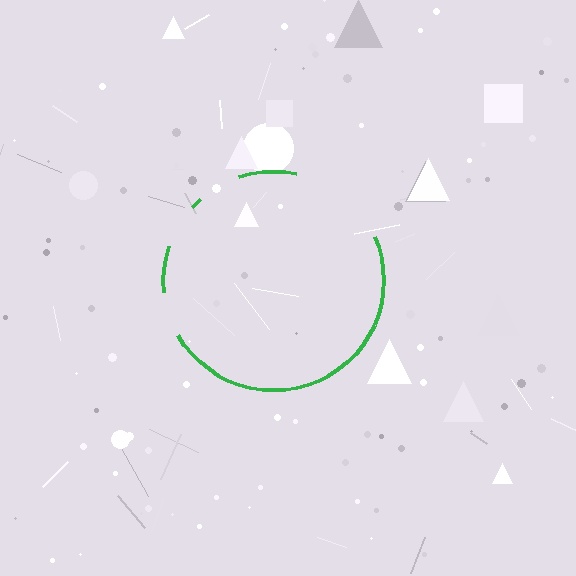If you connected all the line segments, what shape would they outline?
They would outline a circle.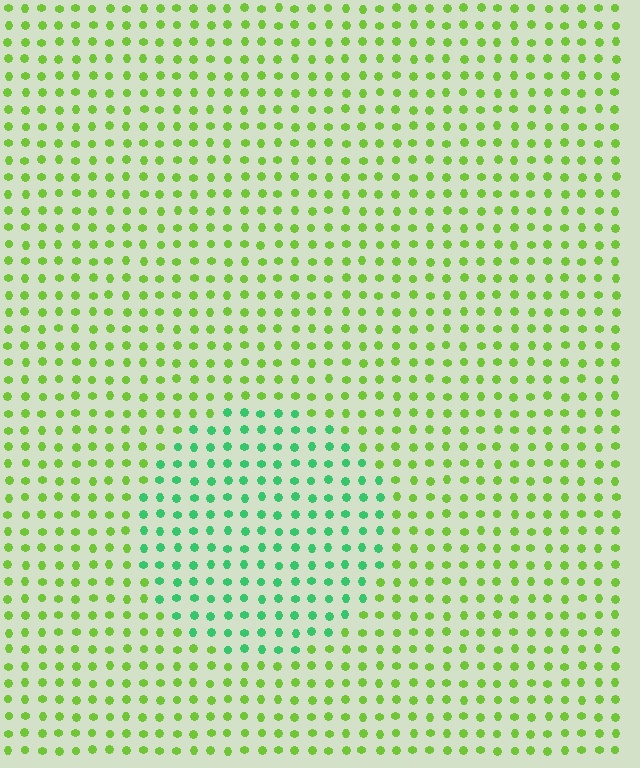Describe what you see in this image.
The image is filled with small lime elements in a uniform arrangement. A circle-shaped region is visible where the elements are tinted to a slightly different hue, forming a subtle color boundary.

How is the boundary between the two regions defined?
The boundary is defined purely by a slight shift in hue (about 46 degrees). Spacing, size, and orientation are identical on both sides.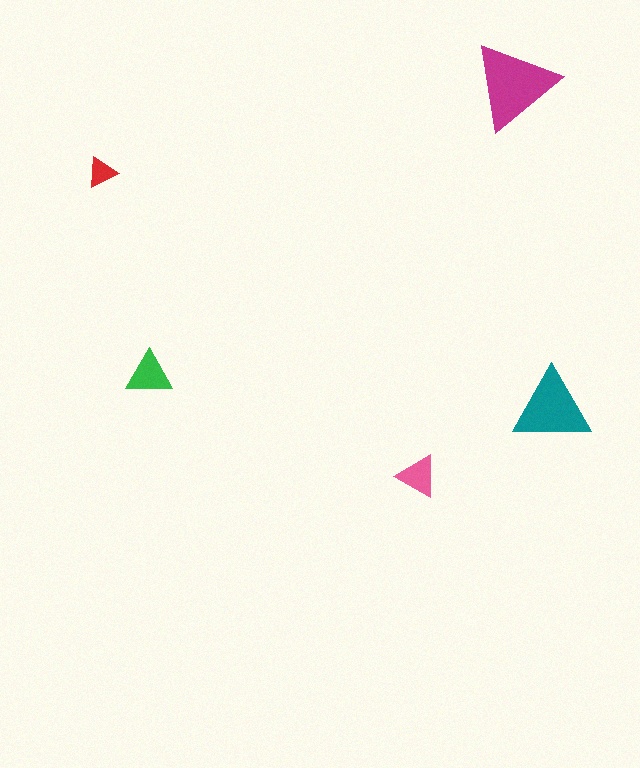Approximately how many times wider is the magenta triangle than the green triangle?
About 2 times wider.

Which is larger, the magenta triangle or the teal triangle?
The magenta one.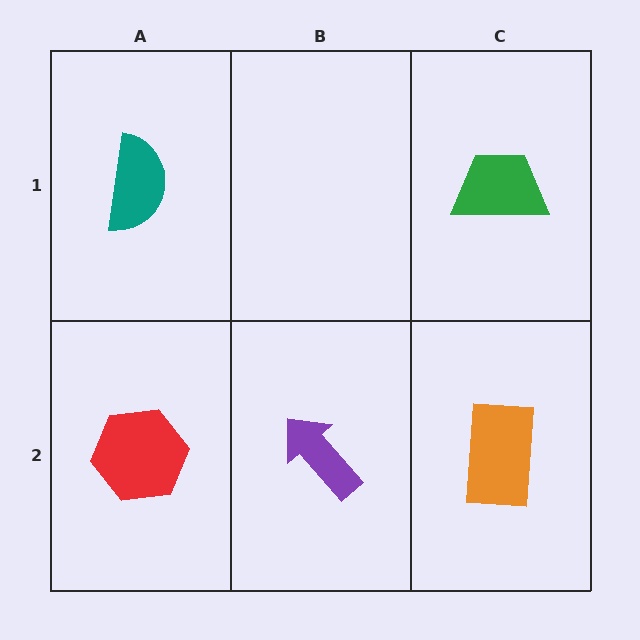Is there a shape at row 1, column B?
No, that cell is empty.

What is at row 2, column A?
A red hexagon.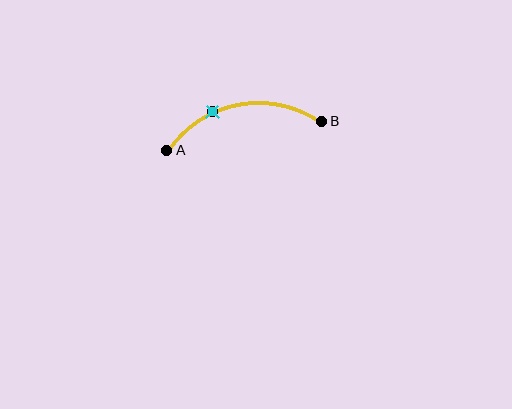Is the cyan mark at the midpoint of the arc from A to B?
No. The cyan mark lies on the arc but is closer to endpoint A. The arc midpoint would be at the point on the curve equidistant along the arc from both A and B.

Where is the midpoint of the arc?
The arc midpoint is the point on the curve farthest from the straight line joining A and B. It sits above that line.